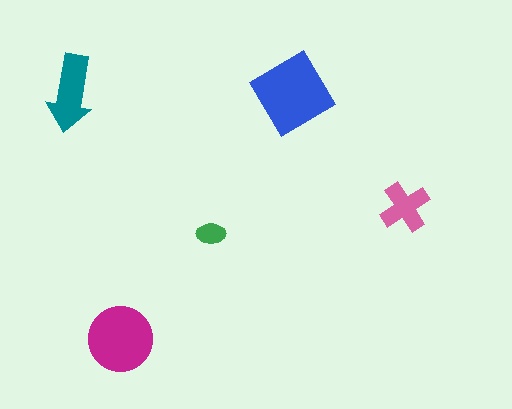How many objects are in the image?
There are 5 objects in the image.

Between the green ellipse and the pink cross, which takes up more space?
The pink cross.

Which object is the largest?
The blue diamond.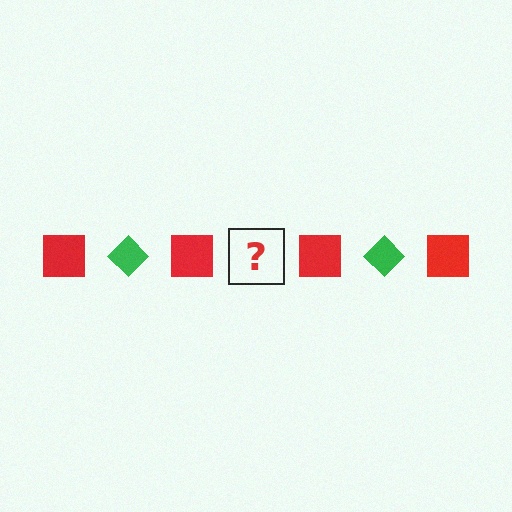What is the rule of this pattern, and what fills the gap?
The rule is that the pattern alternates between red square and green diamond. The gap should be filled with a green diamond.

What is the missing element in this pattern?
The missing element is a green diamond.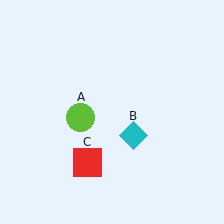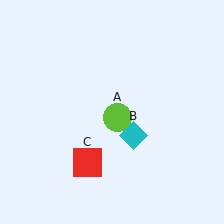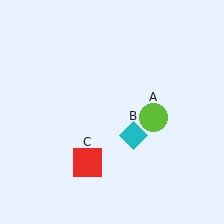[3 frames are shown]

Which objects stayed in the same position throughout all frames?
Cyan diamond (object B) and red square (object C) remained stationary.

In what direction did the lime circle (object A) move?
The lime circle (object A) moved right.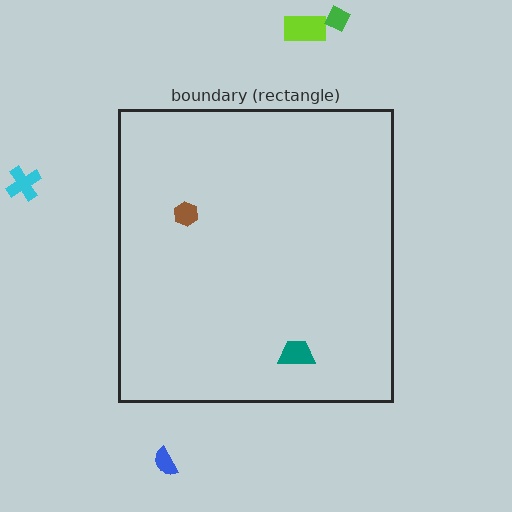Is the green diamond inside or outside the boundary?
Outside.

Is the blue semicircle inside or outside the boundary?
Outside.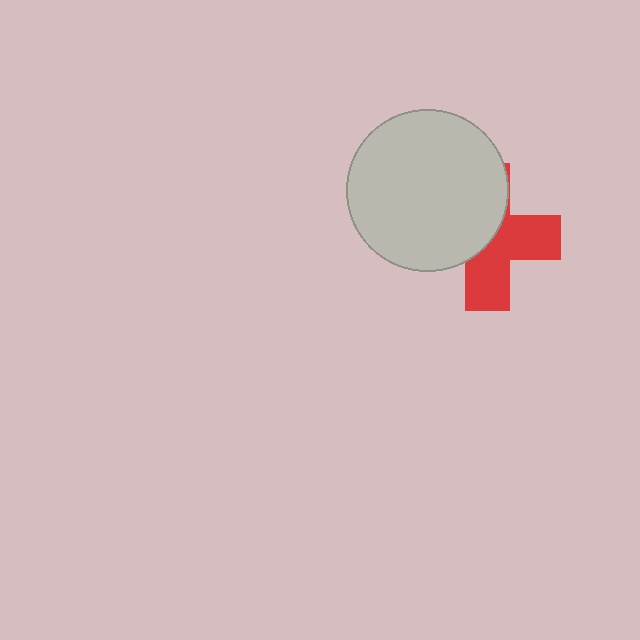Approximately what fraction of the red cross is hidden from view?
Roughly 51% of the red cross is hidden behind the light gray circle.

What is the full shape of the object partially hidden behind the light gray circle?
The partially hidden object is a red cross.